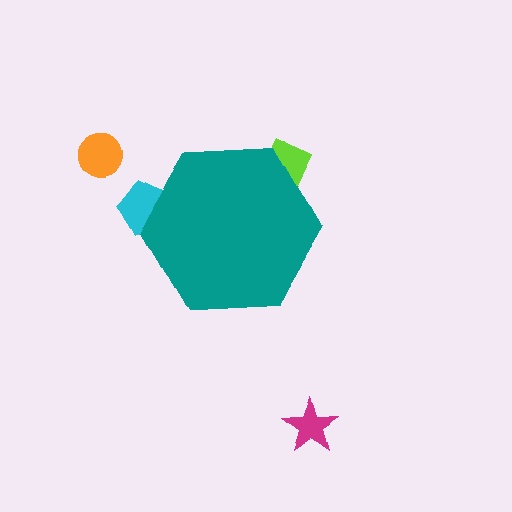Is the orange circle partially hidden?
No, the orange circle is fully visible.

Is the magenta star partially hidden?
No, the magenta star is fully visible.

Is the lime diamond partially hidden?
Yes, the lime diamond is partially hidden behind the teal hexagon.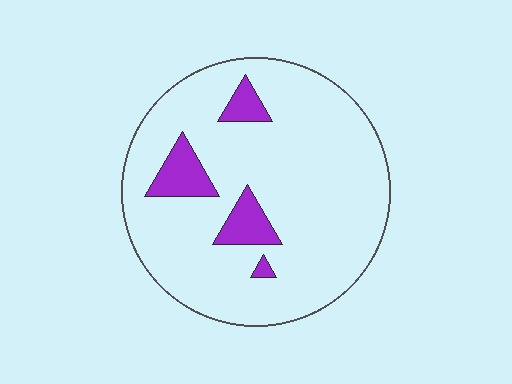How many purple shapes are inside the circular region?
4.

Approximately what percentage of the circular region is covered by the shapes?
Approximately 10%.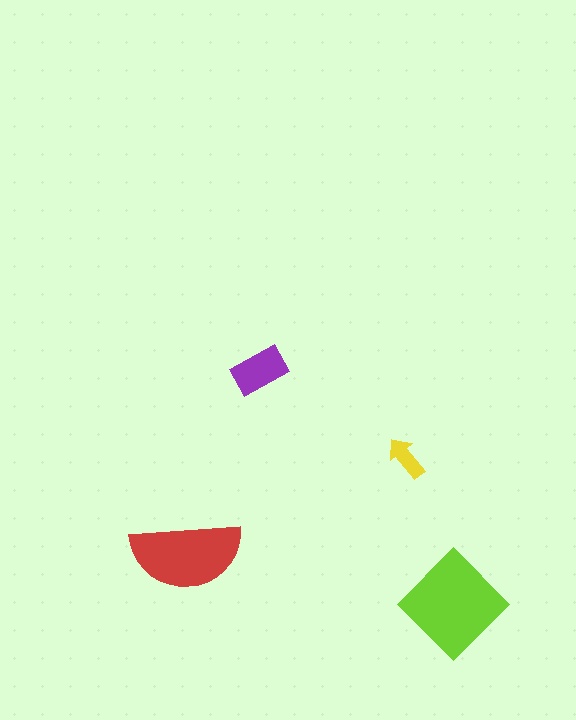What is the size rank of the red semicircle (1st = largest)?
2nd.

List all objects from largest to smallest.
The lime diamond, the red semicircle, the purple rectangle, the yellow arrow.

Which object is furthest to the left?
The red semicircle is leftmost.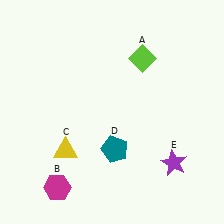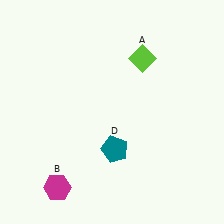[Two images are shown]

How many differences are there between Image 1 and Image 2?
There are 2 differences between the two images.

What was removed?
The yellow triangle (C), the purple star (E) were removed in Image 2.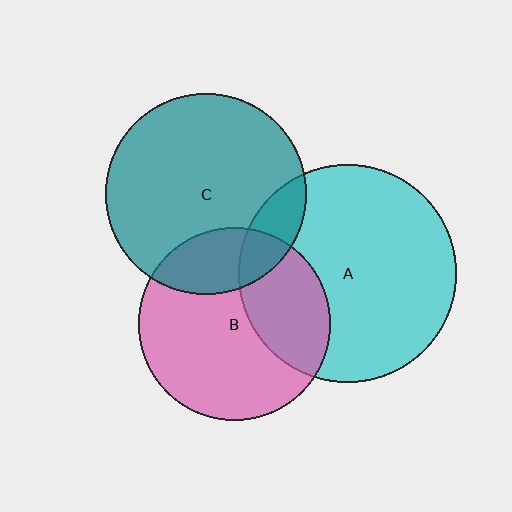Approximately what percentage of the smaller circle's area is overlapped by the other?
Approximately 15%.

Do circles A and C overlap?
Yes.